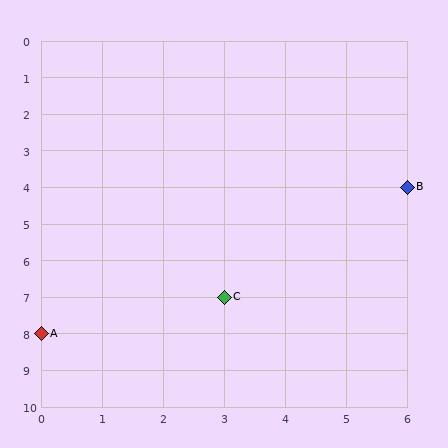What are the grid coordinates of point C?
Point C is at grid coordinates (3, 7).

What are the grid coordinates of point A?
Point A is at grid coordinates (0, 8).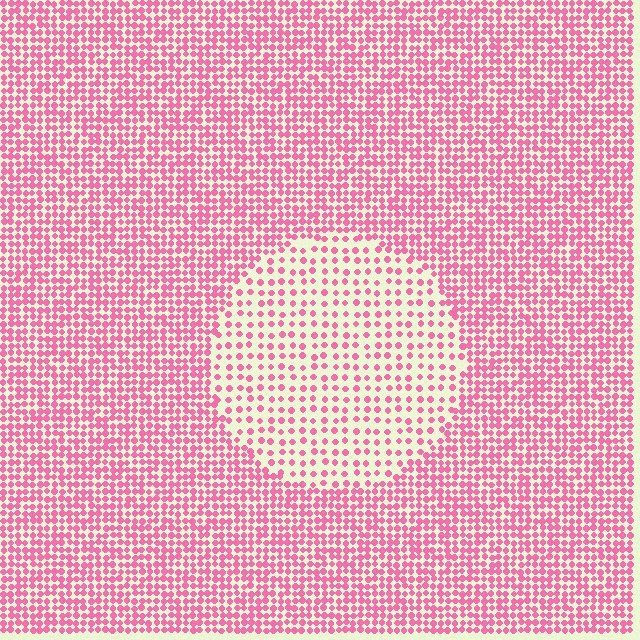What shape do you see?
I see a circle.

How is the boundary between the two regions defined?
The boundary is defined by a change in element density (approximately 2.1x ratio). All elements are the same color, size, and shape.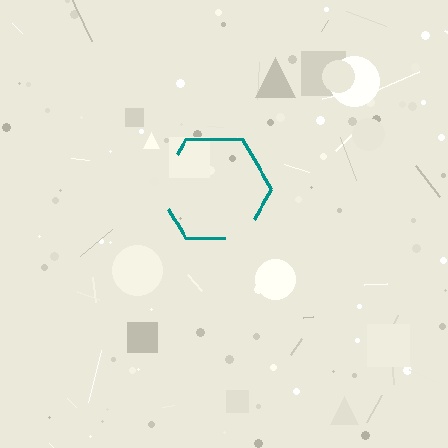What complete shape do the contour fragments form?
The contour fragments form a hexagon.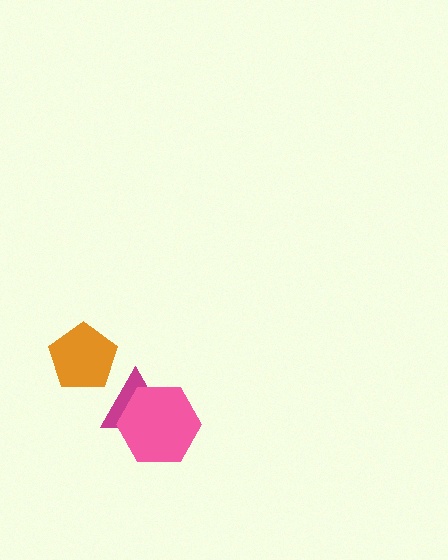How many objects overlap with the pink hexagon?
1 object overlaps with the pink hexagon.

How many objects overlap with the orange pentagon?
0 objects overlap with the orange pentagon.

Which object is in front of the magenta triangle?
The pink hexagon is in front of the magenta triangle.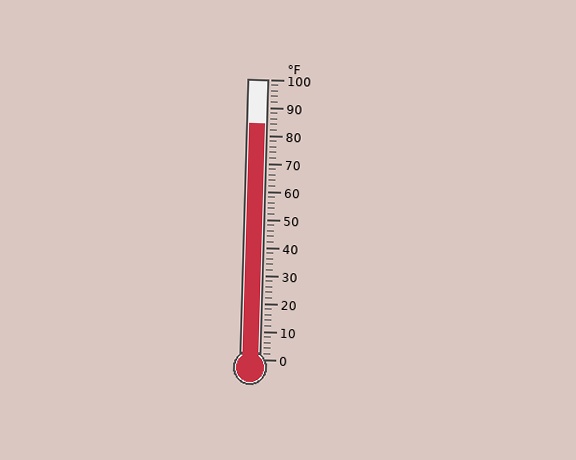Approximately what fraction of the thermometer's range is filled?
The thermometer is filled to approximately 85% of its range.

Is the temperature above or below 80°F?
The temperature is above 80°F.